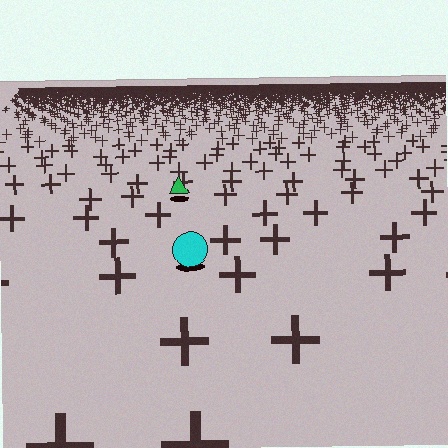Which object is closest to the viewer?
The cyan circle is closest. The texture marks near it are larger and more spread out.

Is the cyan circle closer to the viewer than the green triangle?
Yes. The cyan circle is closer — you can tell from the texture gradient: the ground texture is coarser near it.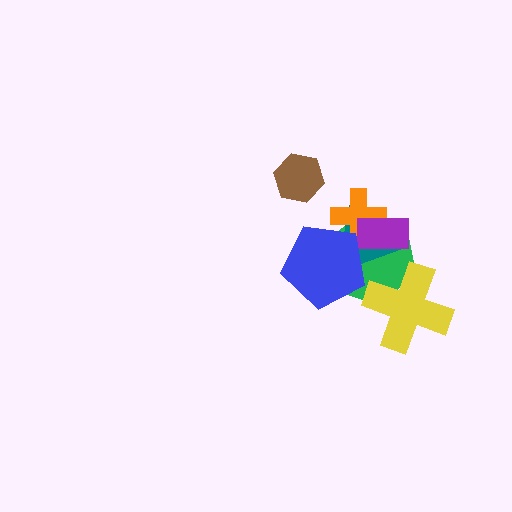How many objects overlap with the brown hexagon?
0 objects overlap with the brown hexagon.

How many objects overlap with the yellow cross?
1 object overlaps with the yellow cross.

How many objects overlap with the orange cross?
4 objects overlap with the orange cross.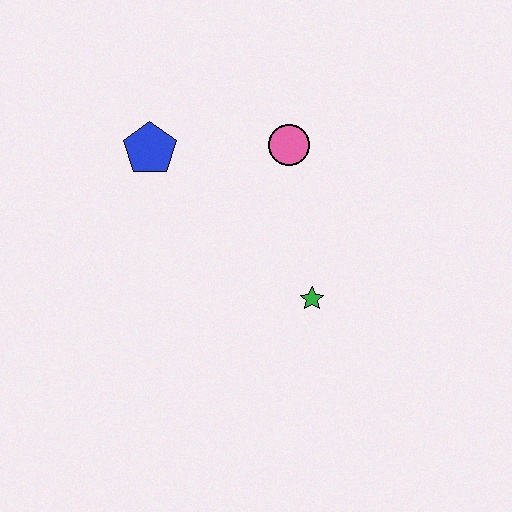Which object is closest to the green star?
The pink circle is closest to the green star.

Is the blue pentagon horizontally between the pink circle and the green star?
No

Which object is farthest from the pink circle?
The green star is farthest from the pink circle.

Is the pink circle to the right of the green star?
No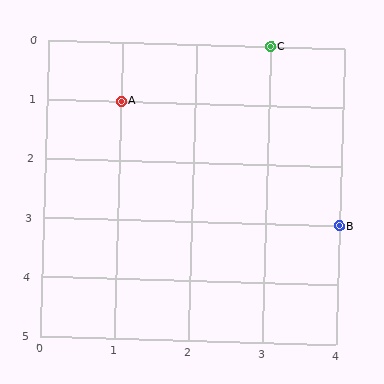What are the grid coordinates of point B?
Point B is at grid coordinates (4, 3).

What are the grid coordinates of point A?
Point A is at grid coordinates (1, 1).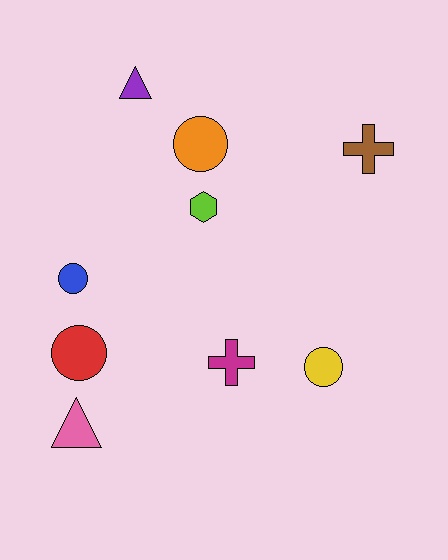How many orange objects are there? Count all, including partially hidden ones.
There is 1 orange object.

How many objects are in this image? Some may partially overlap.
There are 9 objects.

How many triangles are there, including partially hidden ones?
There are 2 triangles.